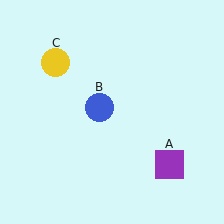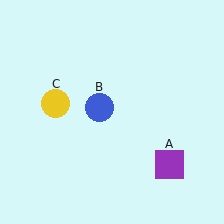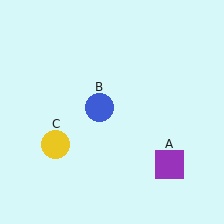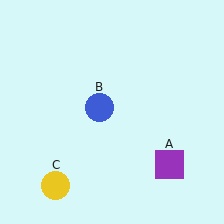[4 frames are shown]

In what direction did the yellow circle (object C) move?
The yellow circle (object C) moved down.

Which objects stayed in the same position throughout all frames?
Purple square (object A) and blue circle (object B) remained stationary.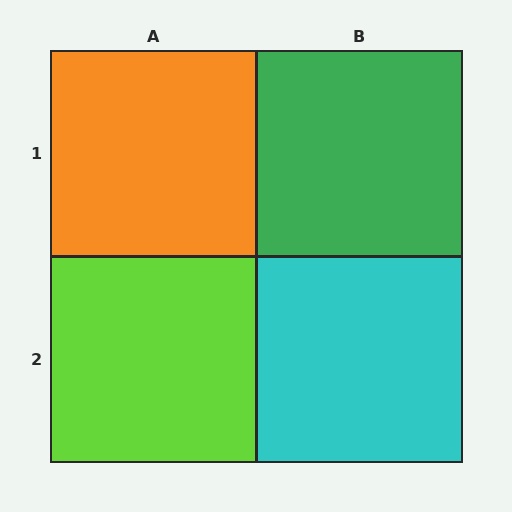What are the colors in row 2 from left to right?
Lime, cyan.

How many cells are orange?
1 cell is orange.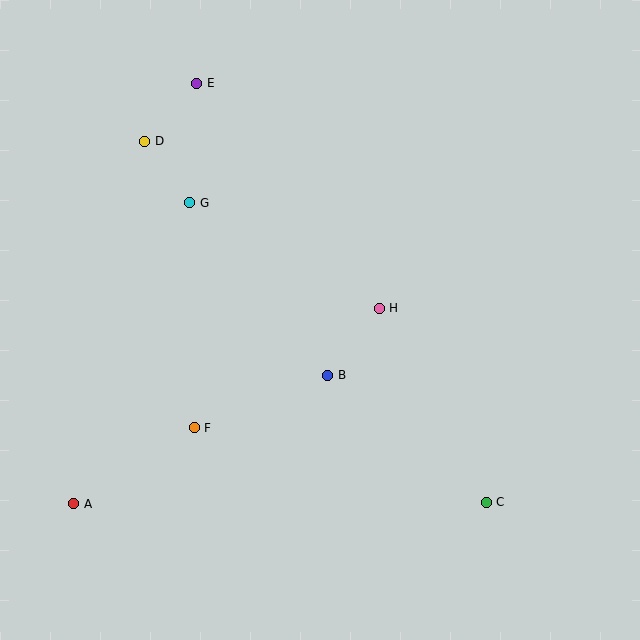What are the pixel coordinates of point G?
Point G is at (189, 203).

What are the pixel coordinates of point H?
Point H is at (379, 308).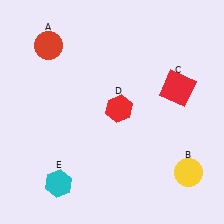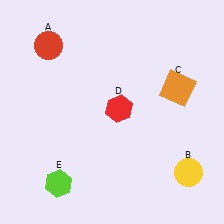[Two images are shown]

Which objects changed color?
C changed from red to orange. E changed from cyan to lime.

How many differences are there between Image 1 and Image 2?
There are 2 differences between the two images.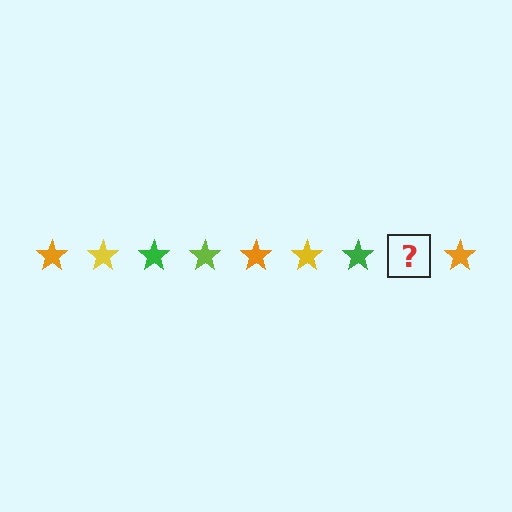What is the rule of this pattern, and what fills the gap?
The rule is that the pattern cycles through orange, yellow, green, lime stars. The gap should be filled with a lime star.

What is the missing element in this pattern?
The missing element is a lime star.